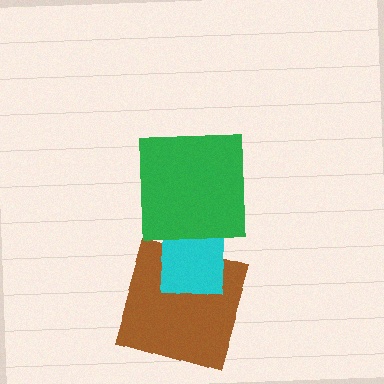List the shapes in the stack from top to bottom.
From top to bottom: the green square, the cyan rectangle, the brown square.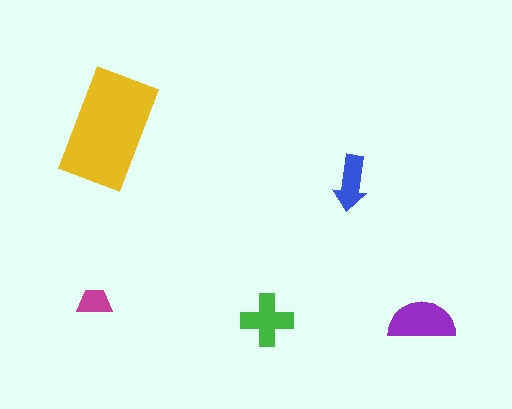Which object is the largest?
The yellow rectangle.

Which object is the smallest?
The magenta trapezoid.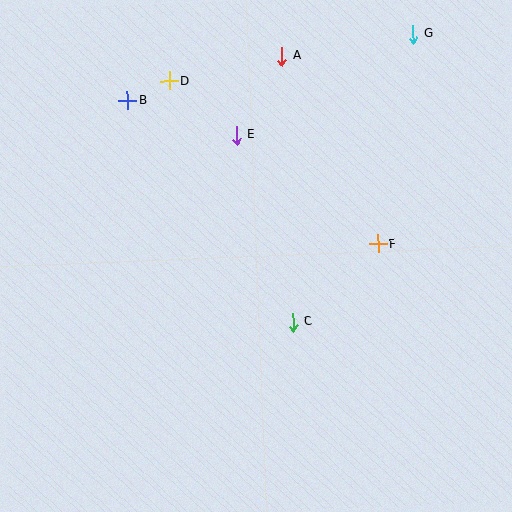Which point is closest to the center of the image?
Point C at (293, 322) is closest to the center.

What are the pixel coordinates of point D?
Point D is at (169, 81).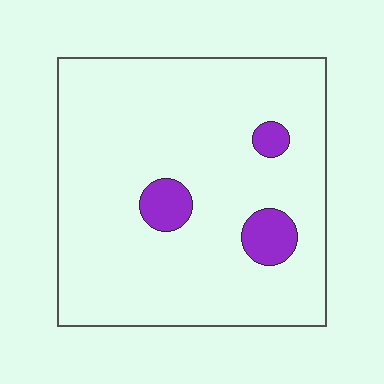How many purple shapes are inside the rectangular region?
3.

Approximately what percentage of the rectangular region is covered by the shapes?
Approximately 10%.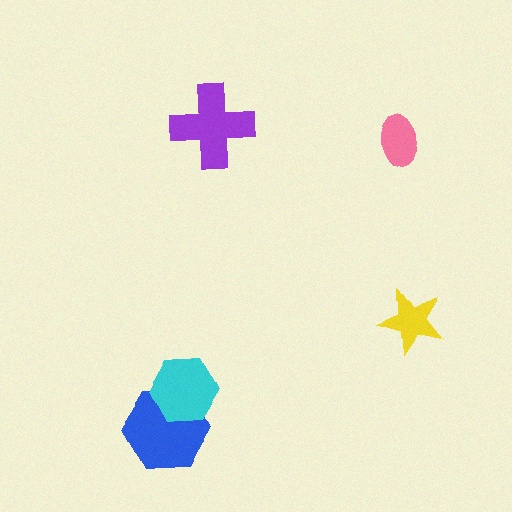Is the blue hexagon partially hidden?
Yes, it is partially covered by another shape.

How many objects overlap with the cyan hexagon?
1 object overlaps with the cyan hexagon.